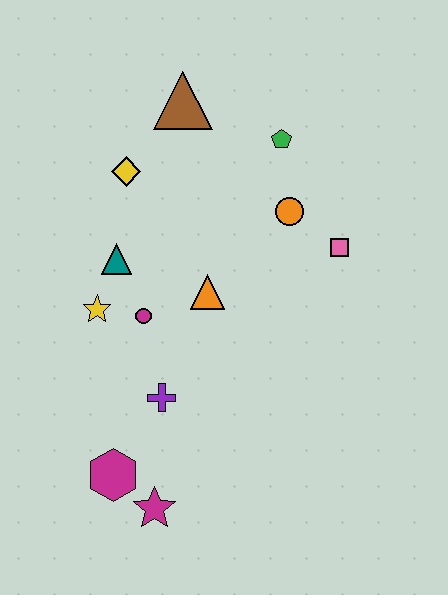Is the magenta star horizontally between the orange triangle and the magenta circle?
Yes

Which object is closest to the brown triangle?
The yellow diamond is closest to the brown triangle.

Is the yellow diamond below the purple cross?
No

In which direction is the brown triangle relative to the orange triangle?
The brown triangle is above the orange triangle.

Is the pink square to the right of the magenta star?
Yes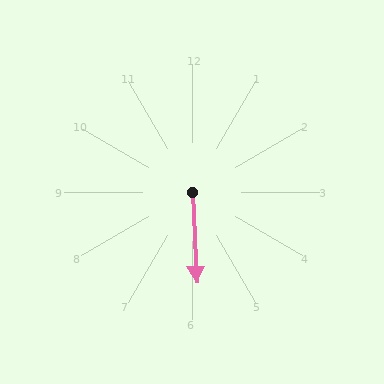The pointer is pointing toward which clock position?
Roughly 6 o'clock.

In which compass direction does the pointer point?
South.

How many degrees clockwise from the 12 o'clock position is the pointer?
Approximately 177 degrees.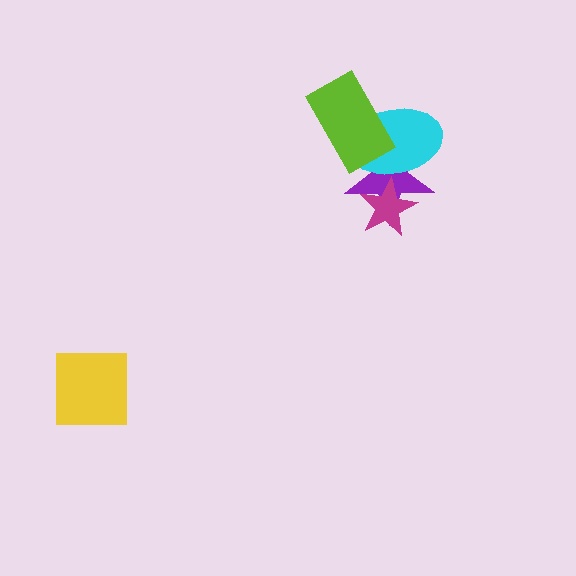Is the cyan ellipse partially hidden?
Yes, it is partially covered by another shape.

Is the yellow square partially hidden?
No, no other shape covers it.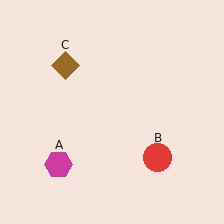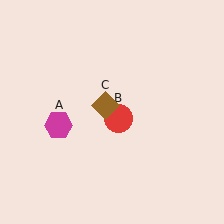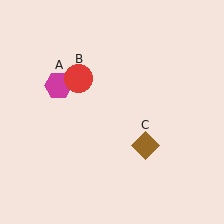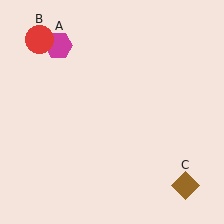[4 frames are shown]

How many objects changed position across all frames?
3 objects changed position: magenta hexagon (object A), red circle (object B), brown diamond (object C).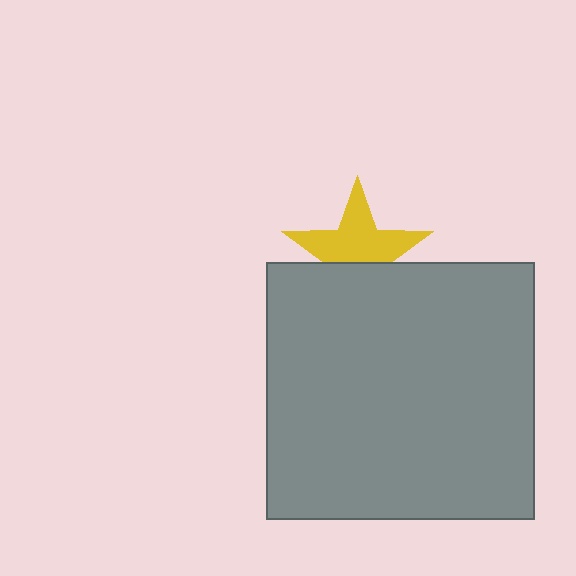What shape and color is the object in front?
The object in front is a gray rectangle.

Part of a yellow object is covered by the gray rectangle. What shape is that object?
It is a star.